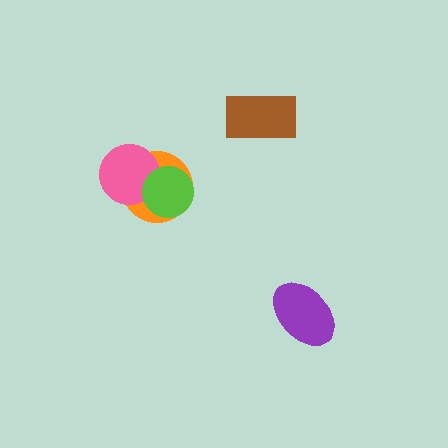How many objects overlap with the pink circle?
2 objects overlap with the pink circle.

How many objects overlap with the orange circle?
2 objects overlap with the orange circle.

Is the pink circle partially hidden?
Yes, it is partially covered by another shape.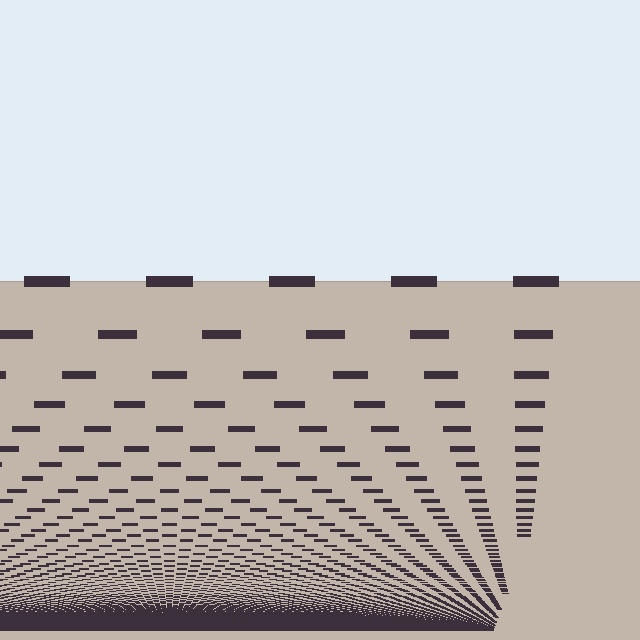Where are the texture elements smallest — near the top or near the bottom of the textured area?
Near the bottom.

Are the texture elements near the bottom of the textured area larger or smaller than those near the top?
Smaller. The gradient is inverted — elements near the bottom are smaller and denser.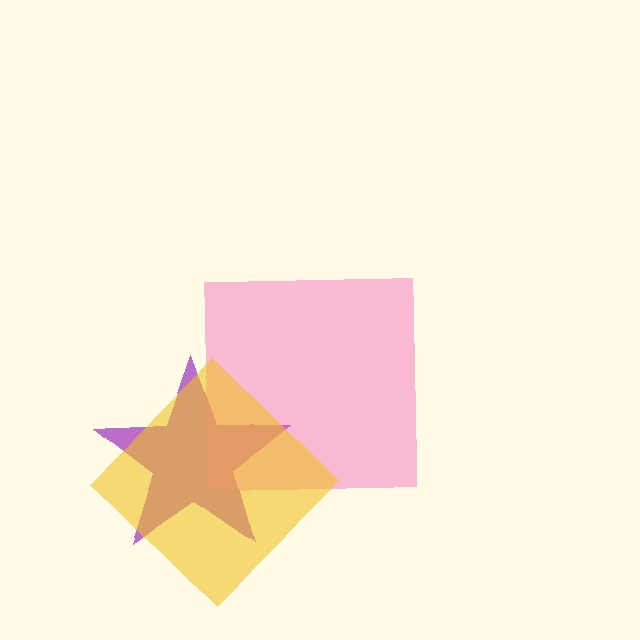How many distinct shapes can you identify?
There are 3 distinct shapes: a purple star, a pink square, a yellow diamond.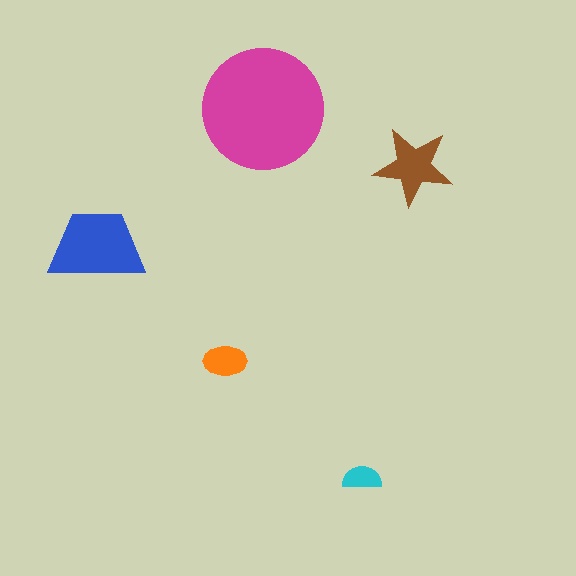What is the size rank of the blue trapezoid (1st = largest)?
2nd.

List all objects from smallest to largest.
The cyan semicircle, the orange ellipse, the brown star, the blue trapezoid, the magenta circle.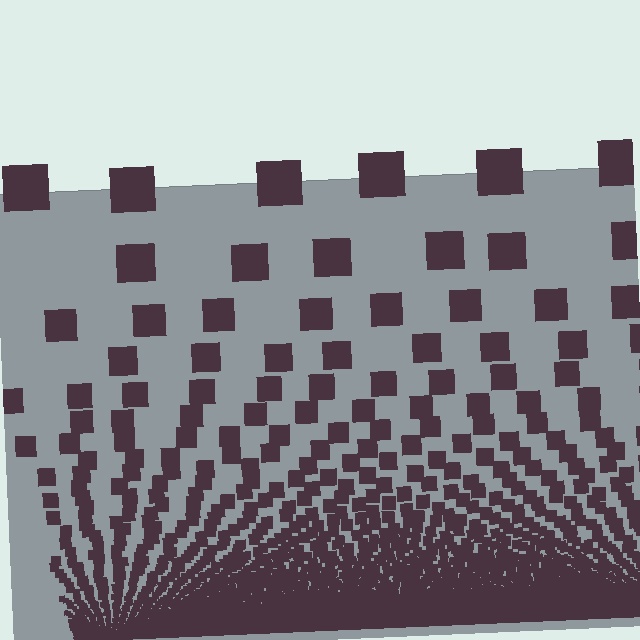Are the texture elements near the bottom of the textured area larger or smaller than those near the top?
Smaller. The gradient is inverted — elements near the bottom are smaller and denser.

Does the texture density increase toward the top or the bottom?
Density increases toward the bottom.